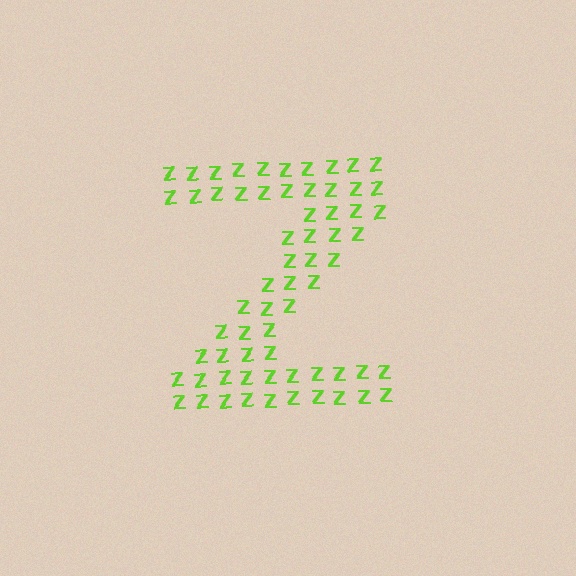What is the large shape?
The large shape is the letter Z.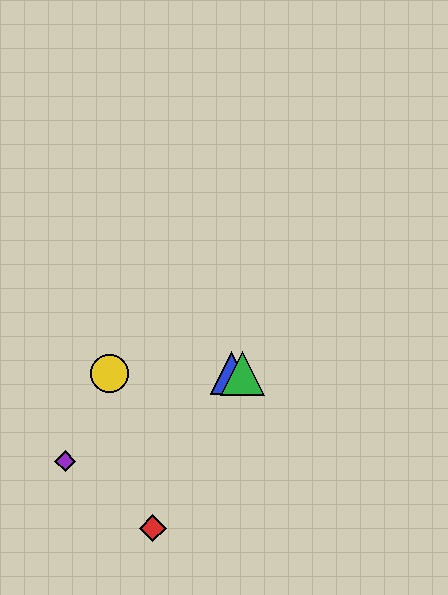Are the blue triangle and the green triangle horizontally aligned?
Yes, both are at y≈373.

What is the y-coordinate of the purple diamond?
The purple diamond is at y≈461.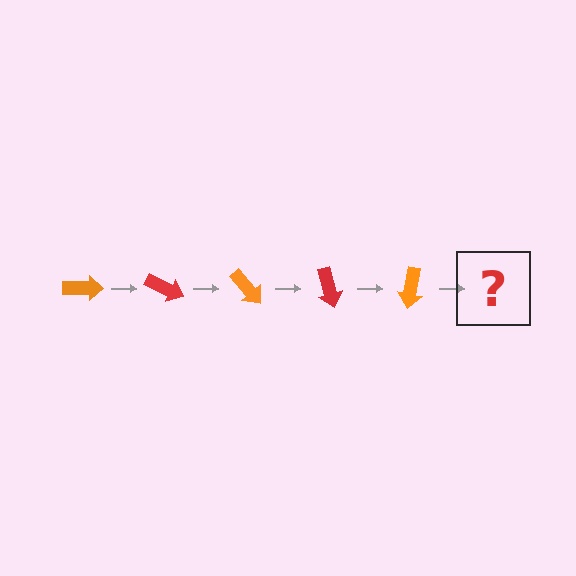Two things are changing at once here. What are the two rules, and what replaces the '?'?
The two rules are that it rotates 25 degrees each step and the color cycles through orange and red. The '?' should be a red arrow, rotated 125 degrees from the start.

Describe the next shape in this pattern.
It should be a red arrow, rotated 125 degrees from the start.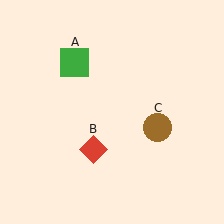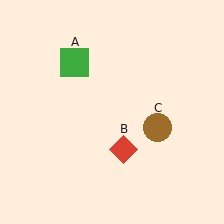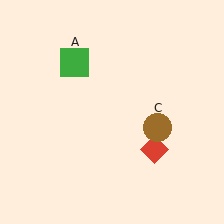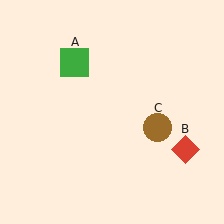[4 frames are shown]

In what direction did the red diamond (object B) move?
The red diamond (object B) moved right.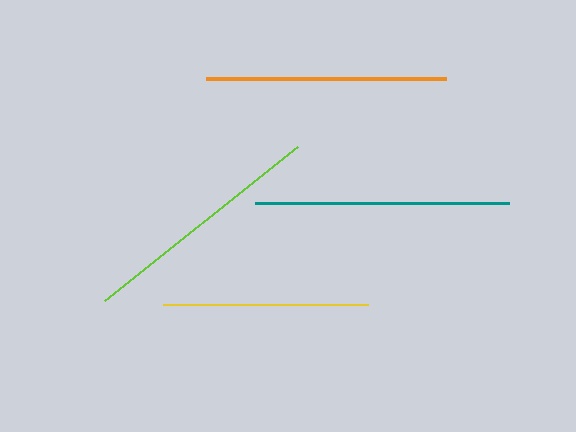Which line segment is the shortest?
The yellow line is the shortest at approximately 205 pixels.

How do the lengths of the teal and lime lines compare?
The teal and lime lines are approximately the same length.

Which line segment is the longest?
The teal line is the longest at approximately 254 pixels.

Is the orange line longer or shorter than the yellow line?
The orange line is longer than the yellow line.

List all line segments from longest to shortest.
From longest to shortest: teal, lime, orange, yellow.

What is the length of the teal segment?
The teal segment is approximately 254 pixels long.